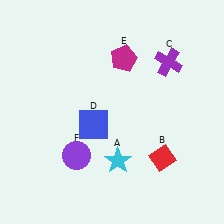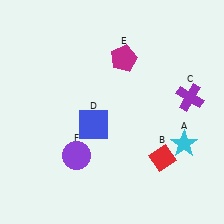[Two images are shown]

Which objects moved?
The objects that moved are: the cyan star (A), the purple cross (C).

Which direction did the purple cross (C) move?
The purple cross (C) moved down.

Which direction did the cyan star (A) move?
The cyan star (A) moved right.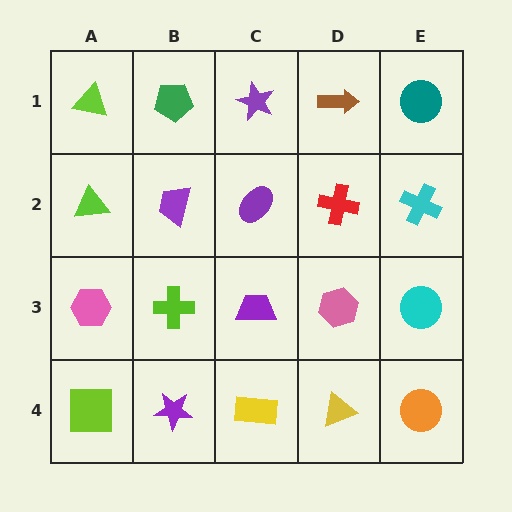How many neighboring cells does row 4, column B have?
3.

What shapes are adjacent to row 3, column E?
A cyan cross (row 2, column E), an orange circle (row 4, column E), a pink hexagon (row 3, column D).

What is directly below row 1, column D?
A red cross.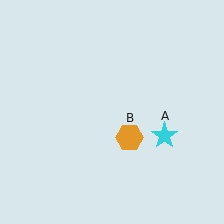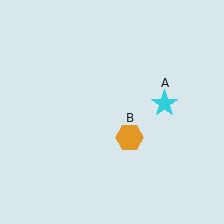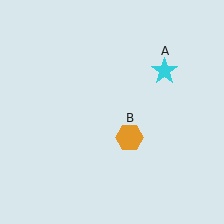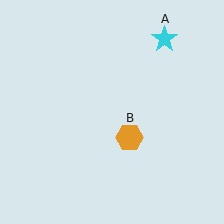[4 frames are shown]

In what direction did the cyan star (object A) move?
The cyan star (object A) moved up.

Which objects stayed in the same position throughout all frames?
Orange hexagon (object B) remained stationary.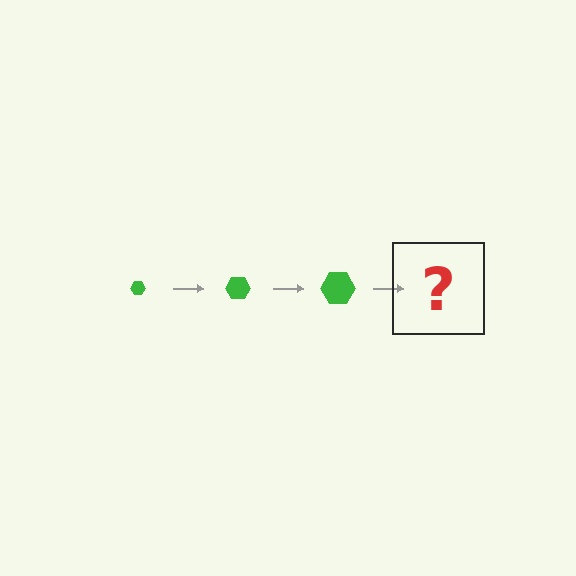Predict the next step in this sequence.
The next step is a green hexagon, larger than the previous one.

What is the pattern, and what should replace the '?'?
The pattern is that the hexagon gets progressively larger each step. The '?' should be a green hexagon, larger than the previous one.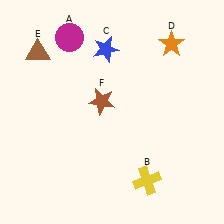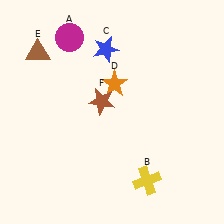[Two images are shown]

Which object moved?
The orange star (D) moved left.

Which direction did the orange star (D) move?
The orange star (D) moved left.